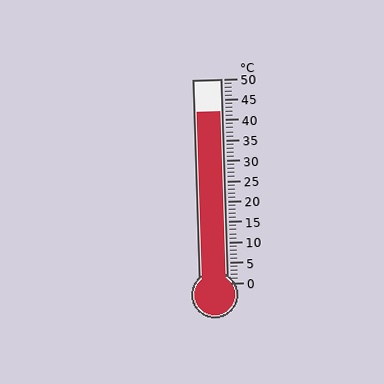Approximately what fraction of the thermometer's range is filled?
The thermometer is filled to approximately 85% of its range.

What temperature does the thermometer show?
The thermometer shows approximately 42°C.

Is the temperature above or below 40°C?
The temperature is above 40°C.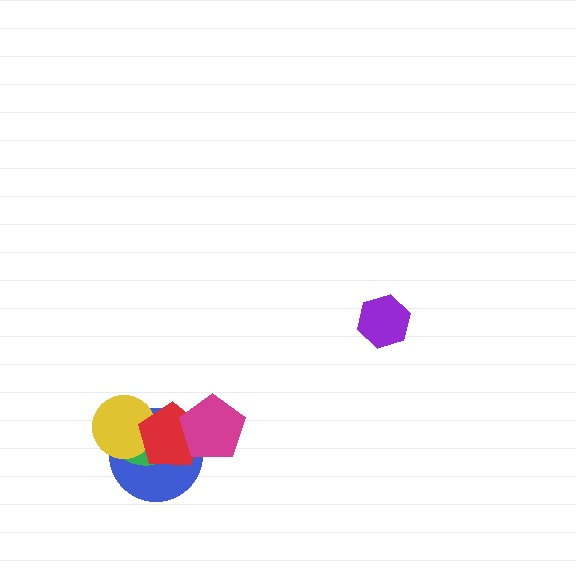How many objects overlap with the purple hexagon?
0 objects overlap with the purple hexagon.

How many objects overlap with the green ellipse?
3 objects overlap with the green ellipse.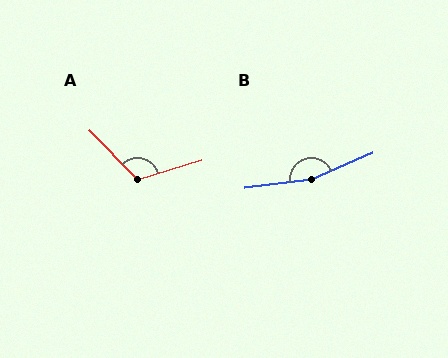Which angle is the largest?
B, at approximately 164 degrees.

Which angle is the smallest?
A, at approximately 118 degrees.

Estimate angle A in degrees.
Approximately 118 degrees.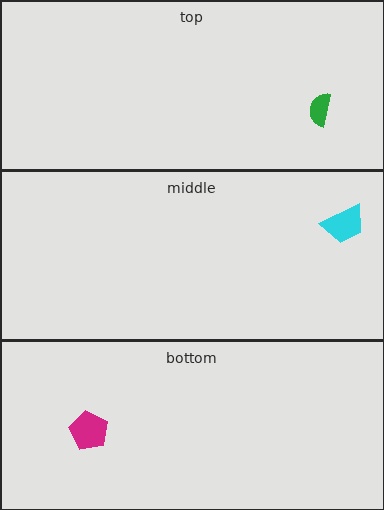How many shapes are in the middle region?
1.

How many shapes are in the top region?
1.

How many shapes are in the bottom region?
1.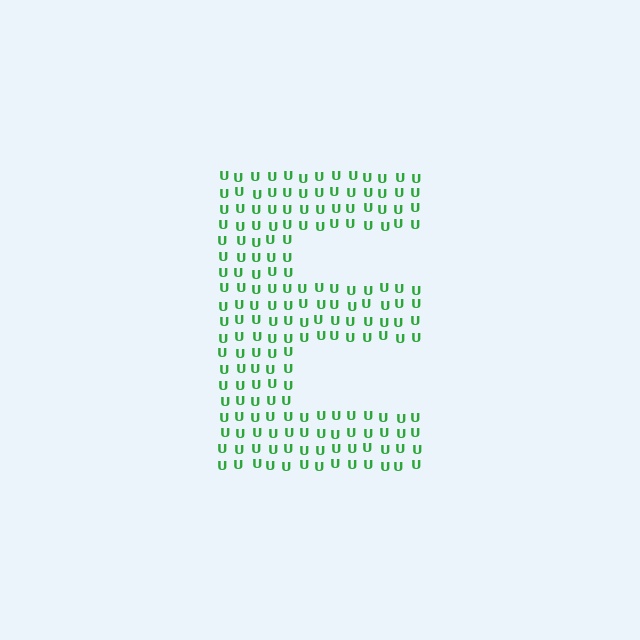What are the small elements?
The small elements are letter U's.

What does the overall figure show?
The overall figure shows the letter E.